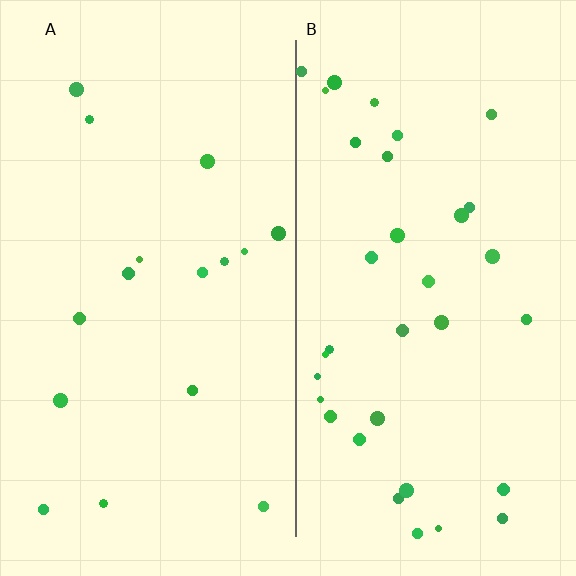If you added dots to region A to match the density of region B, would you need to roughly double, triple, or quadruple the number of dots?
Approximately double.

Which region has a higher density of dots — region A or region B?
B (the right).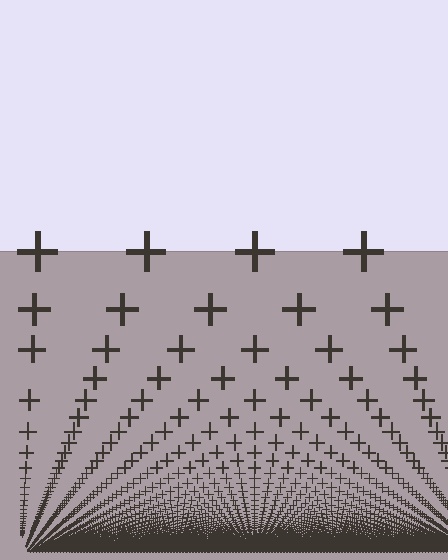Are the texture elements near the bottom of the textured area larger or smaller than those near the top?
Smaller. The gradient is inverted — elements near the bottom are smaller and denser.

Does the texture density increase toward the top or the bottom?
Density increases toward the bottom.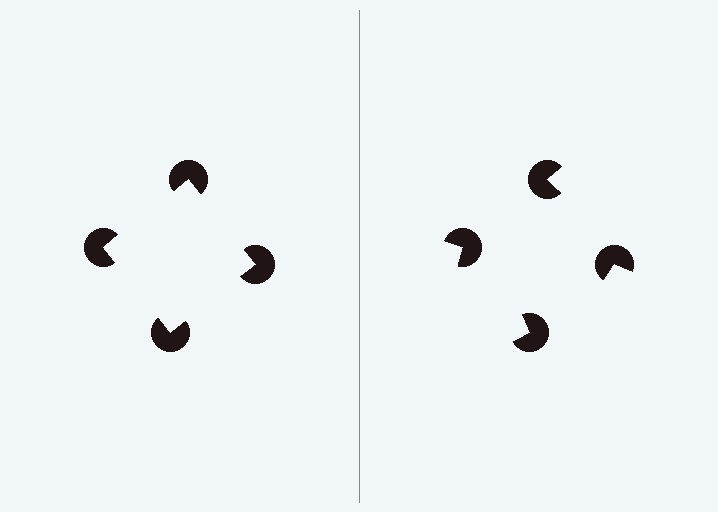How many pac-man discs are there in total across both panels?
8 — 4 on each side.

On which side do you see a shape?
An illusory square appears on the left side. On the right side the wedge cuts are rotated, so no coherent shape forms.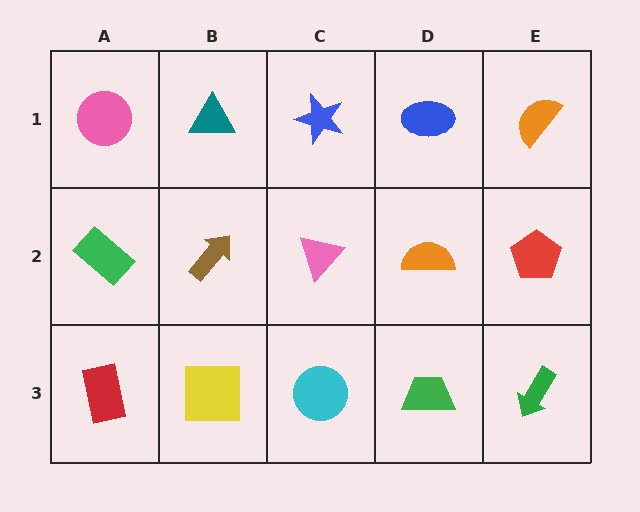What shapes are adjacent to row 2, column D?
A blue ellipse (row 1, column D), a green trapezoid (row 3, column D), a pink triangle (row 2, column C), a red pentagon (row 2, column E).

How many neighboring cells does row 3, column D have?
3.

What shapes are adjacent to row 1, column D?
An orange semicircle (row 2, column D), a blue star (row 1, column C), an orange semicircle (row 1, column E).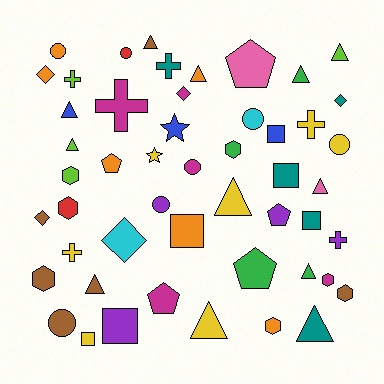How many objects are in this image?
There are 50 objects.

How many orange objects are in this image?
There are 6 orange objects.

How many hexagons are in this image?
There are 7 hexagons.